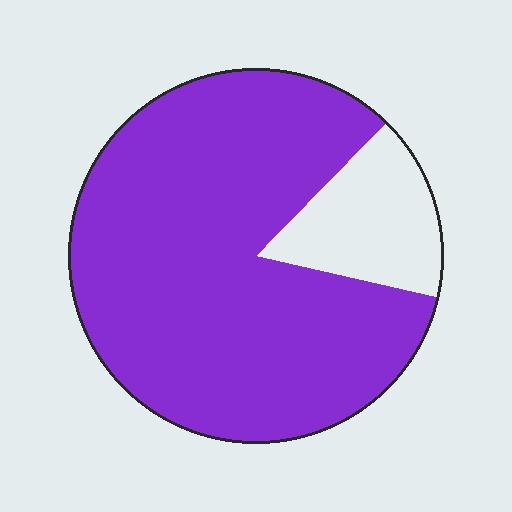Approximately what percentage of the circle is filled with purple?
Approximately 85%.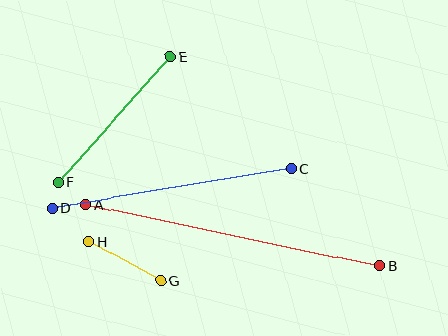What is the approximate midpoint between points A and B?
The midpoint is at approximately (233, 235) pixels.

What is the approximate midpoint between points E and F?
The midpoint is at approximately (114, 120) pixels.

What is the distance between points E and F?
The distance is approximately 168 pixels.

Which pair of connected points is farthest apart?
Points A and B are farthest apart.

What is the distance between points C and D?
The distance is approximately 242 pixels.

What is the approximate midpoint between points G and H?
The midpoint is at approximately (125, 261) pixels.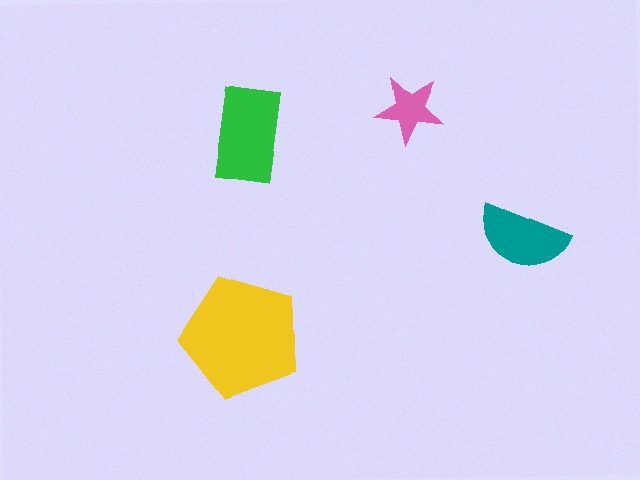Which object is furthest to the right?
The teal semicircle is rightmost.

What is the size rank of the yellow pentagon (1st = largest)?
1st.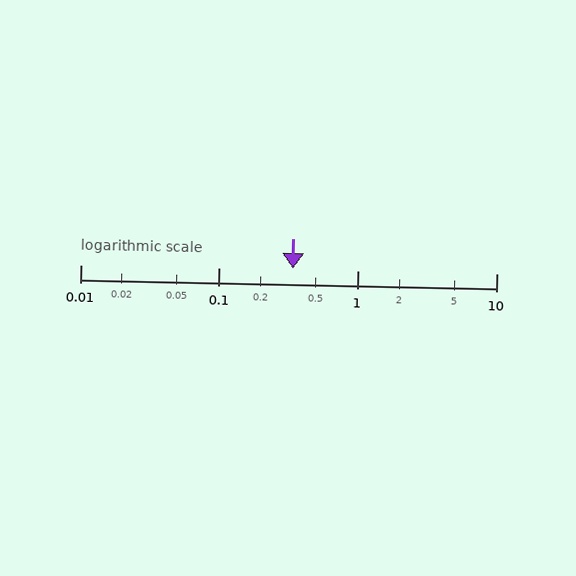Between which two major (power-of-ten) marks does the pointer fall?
The pointer is between 0.1 and 1.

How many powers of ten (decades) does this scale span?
The scale spans 3 decades, from 0.01 to 10.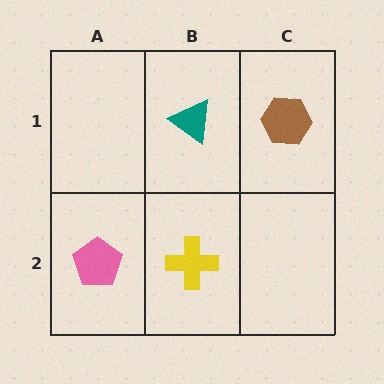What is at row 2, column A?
A pink pentagon.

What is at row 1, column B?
A teal triangle.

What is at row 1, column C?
A brown hexagon.